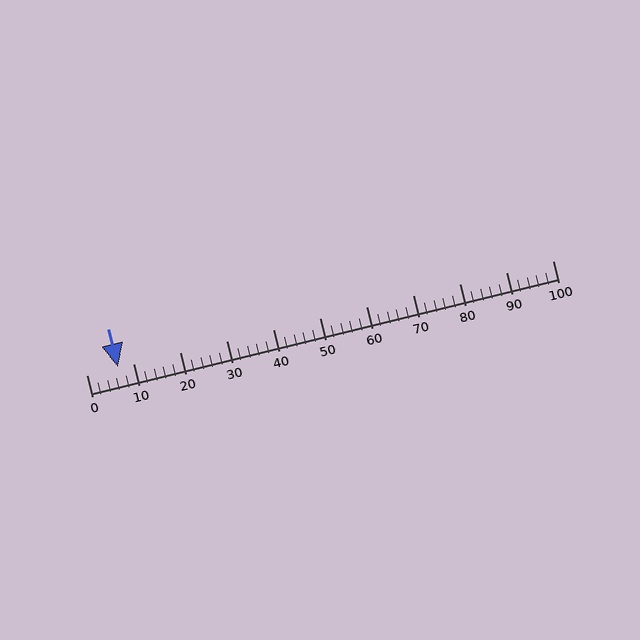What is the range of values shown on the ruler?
The ruler shows values from 0 to 100.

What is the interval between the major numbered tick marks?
The major tick marks are spaced 10 units apart.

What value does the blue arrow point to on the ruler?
The blue arrow points to approximately 7.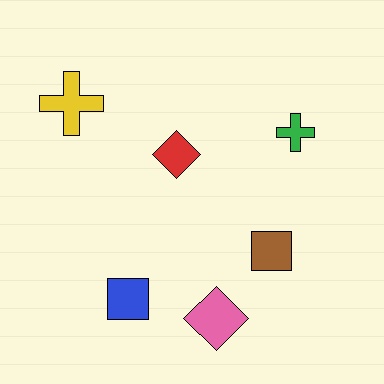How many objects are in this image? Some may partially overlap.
There are 6 objects.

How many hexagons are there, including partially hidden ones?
There are no hexagons.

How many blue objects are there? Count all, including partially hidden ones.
There is 1 blue object.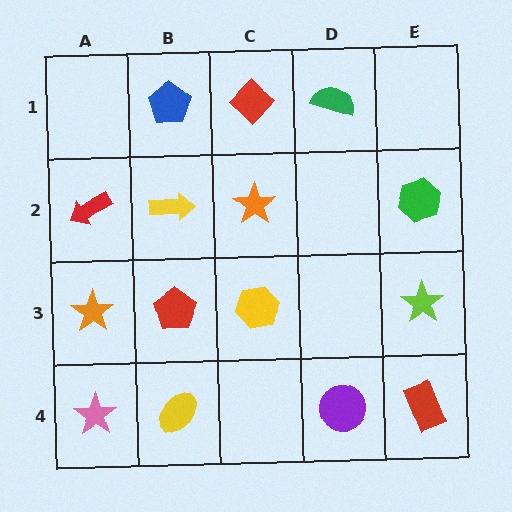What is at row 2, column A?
A red arrow.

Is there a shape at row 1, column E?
No, that cell is empty.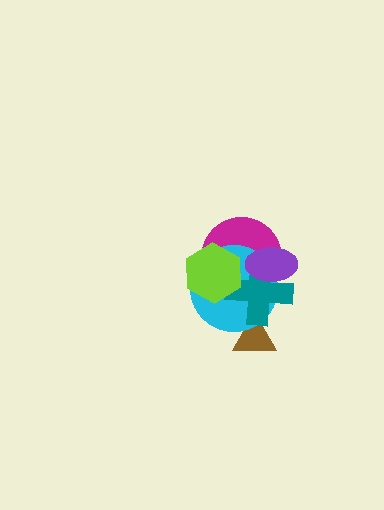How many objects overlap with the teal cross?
5 objects overlap with the teal cross.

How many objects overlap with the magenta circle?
4 objects overlap with the magenta circle.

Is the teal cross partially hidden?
Yes, it is partially covered by another shape.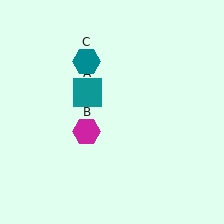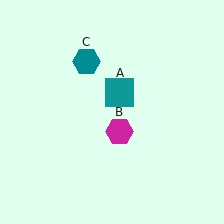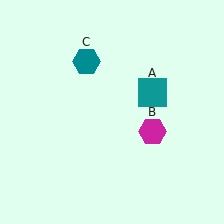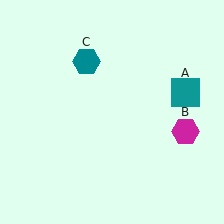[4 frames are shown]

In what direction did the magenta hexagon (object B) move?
The magenta hexagon (object B) moved right.